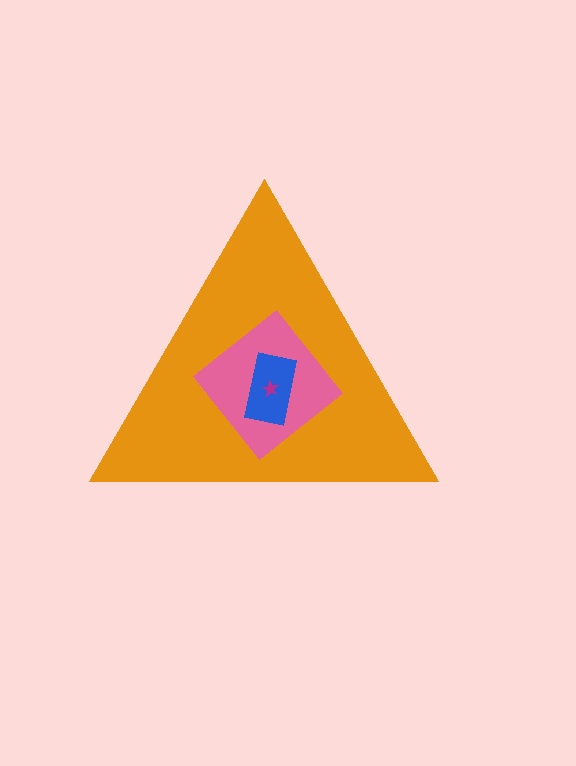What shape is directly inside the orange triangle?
The pink diamond.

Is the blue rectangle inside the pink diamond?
Yes.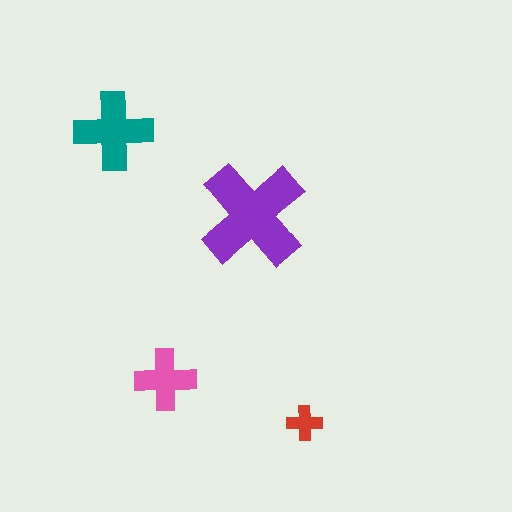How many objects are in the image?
There are 4 objects in the image.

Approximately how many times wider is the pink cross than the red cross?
About 1.5 times wider.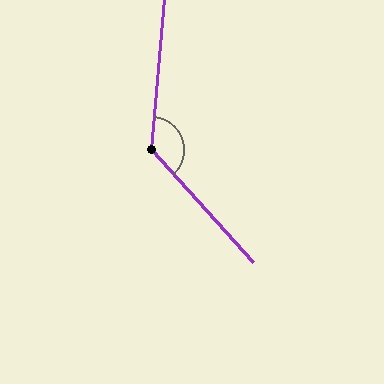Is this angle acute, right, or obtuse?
It is obtuse.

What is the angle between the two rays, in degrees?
Approximately 133 degrees.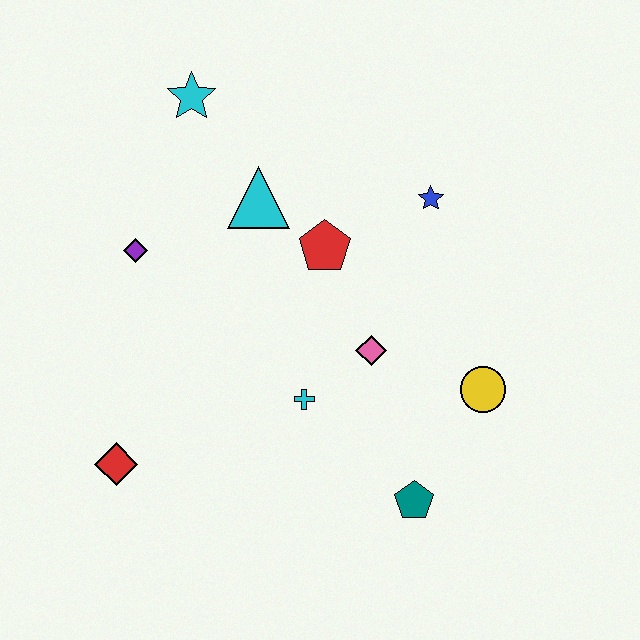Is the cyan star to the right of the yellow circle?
No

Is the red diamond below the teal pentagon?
No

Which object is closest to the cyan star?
The cyan triangle is closest to the cyan star.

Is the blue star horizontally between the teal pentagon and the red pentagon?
No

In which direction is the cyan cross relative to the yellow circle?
The cyan cross is to the left of the yellow circle.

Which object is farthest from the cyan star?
The teal pentagon is farthest from the cyan star.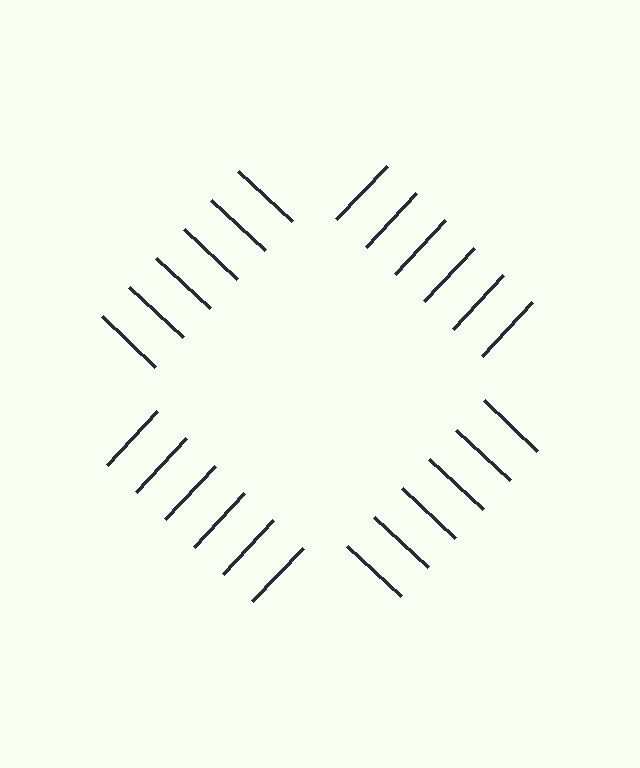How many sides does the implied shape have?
4 sides — the line-ends trace a square.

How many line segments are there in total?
24 — 6 along each of the 4 edges.